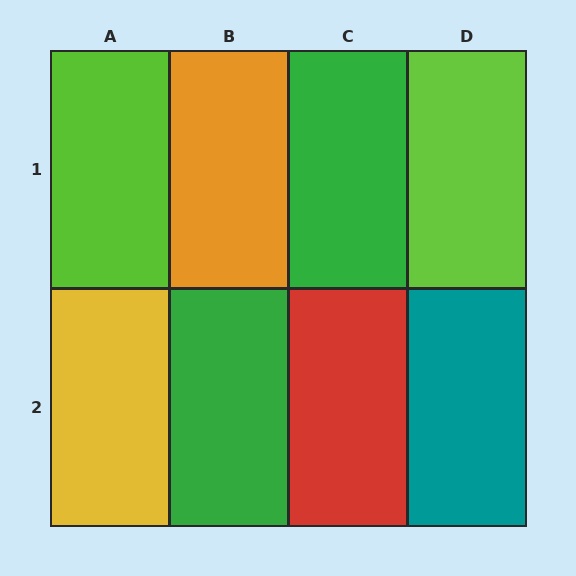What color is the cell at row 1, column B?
Orange.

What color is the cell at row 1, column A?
Lime.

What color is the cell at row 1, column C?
Green.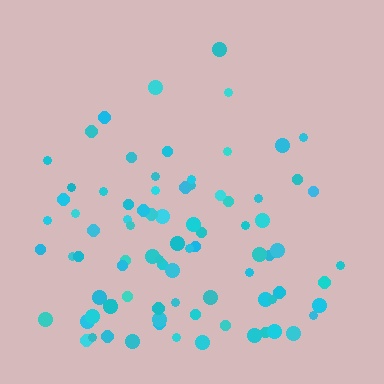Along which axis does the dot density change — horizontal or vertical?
Vertical.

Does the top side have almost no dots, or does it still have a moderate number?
Still a moderate number, just noticeably fewer than the bottom.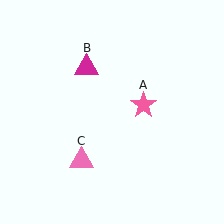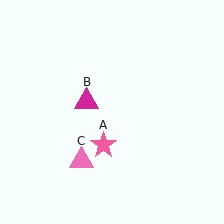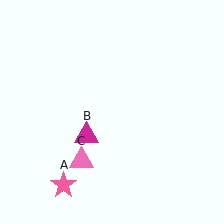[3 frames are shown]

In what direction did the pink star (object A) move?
The pink star (object A) moved down and to the left.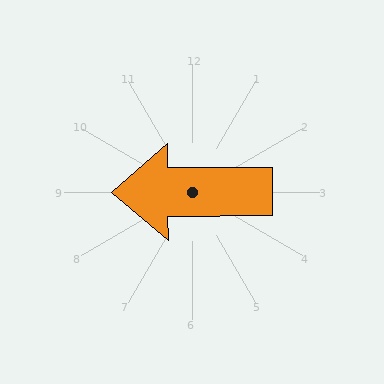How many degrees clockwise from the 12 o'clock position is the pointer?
Approximately 270 degrees.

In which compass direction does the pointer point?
West.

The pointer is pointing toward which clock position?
Roughly 9 o'clock.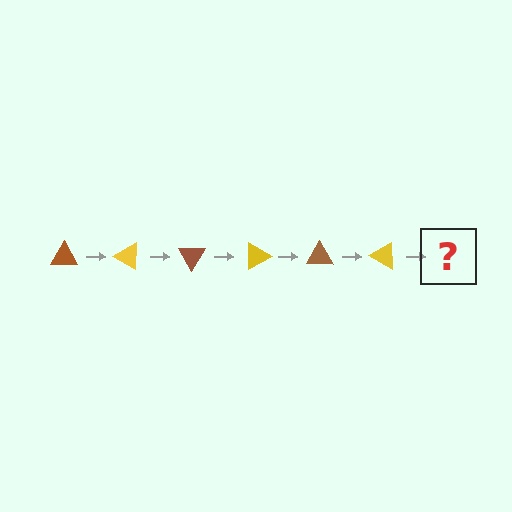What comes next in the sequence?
The next element should be a brown triangle, rotated 180 degrees from the start.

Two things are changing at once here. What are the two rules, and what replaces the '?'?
The two rules are that it rotates 30 degrees each step and the color cycles through brown and yellow. The '?' should be a brown triangle, rotated 180 degrees from the start.